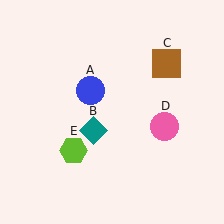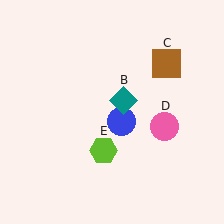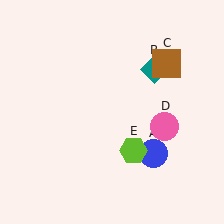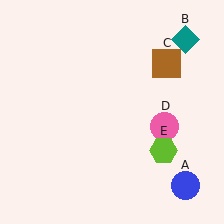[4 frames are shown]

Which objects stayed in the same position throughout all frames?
Brown square (object C) and pink circle (object D) remained stationary.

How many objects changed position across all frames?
3 objects changed position: blue circle (object A), teal diamond (object B), lime hexagon (object E).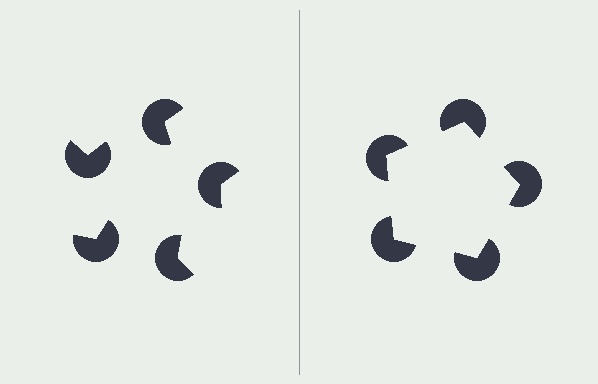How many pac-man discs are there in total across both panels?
10 — 5 on each side.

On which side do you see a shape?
An illusory pentagon appears on the right side. On the left side the wedge cuts are rotated, so no coherent shape forms.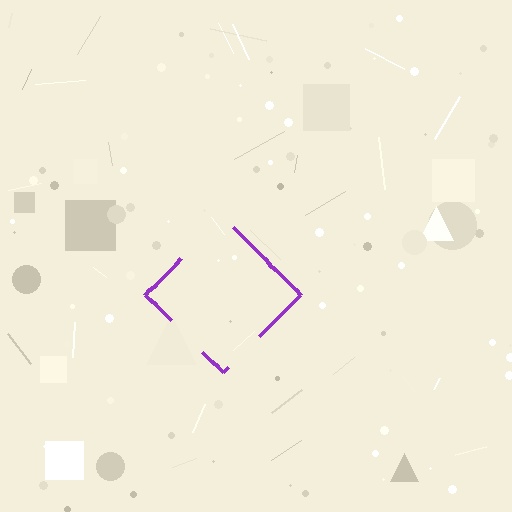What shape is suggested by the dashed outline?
The dashed outline suggests a diamond.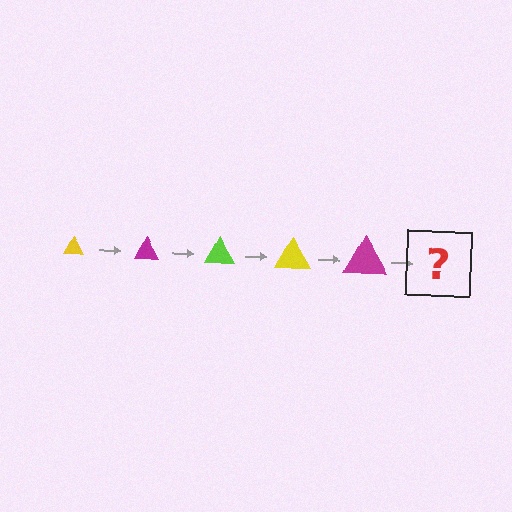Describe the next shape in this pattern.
It should be a lime triangle, larger than the previous one.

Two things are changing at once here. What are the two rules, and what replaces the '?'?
The two rules are that the triangle grows larger each step and the color cycles through yellow, magenta, and lime. The '?' should be a lime triangle, larger than the previous one.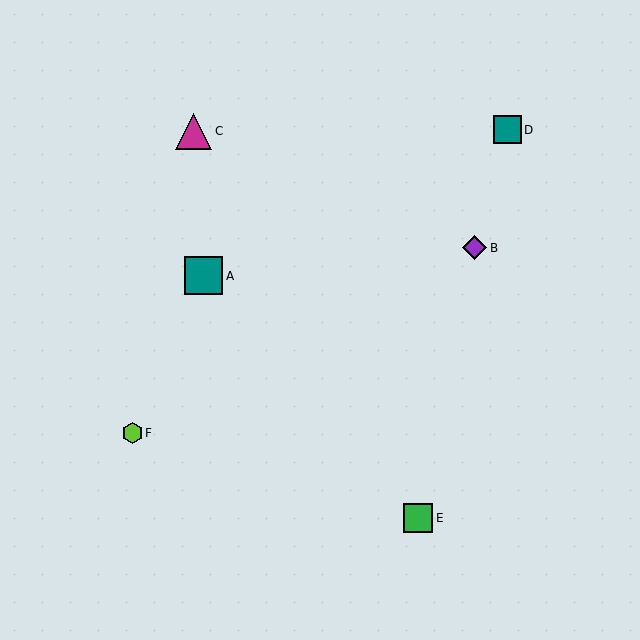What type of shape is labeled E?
Shape E is a green square.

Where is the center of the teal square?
The center of the teal square is at (204, 276).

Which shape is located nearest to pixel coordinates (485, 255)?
The purple diamond (labeled B) at (474, 248) is nearest to that location.